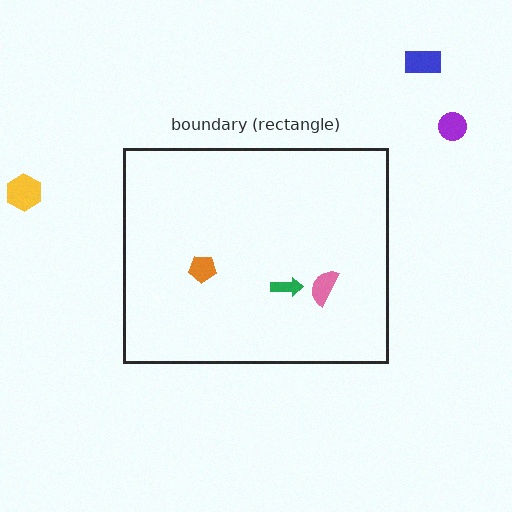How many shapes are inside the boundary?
3 inside, 3 outside.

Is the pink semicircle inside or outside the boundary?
Inside.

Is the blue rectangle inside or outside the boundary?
Outside.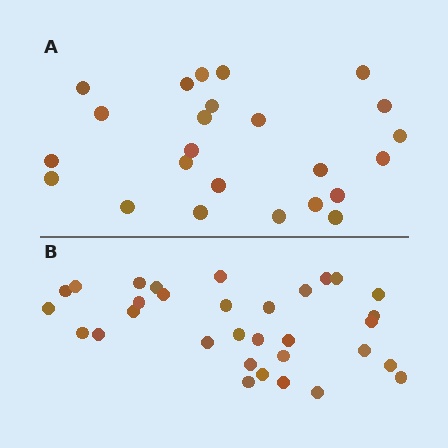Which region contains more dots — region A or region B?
Region B (the bottom region) has more dots.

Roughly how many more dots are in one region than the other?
Region B has roughly 8 or so more dots than region A.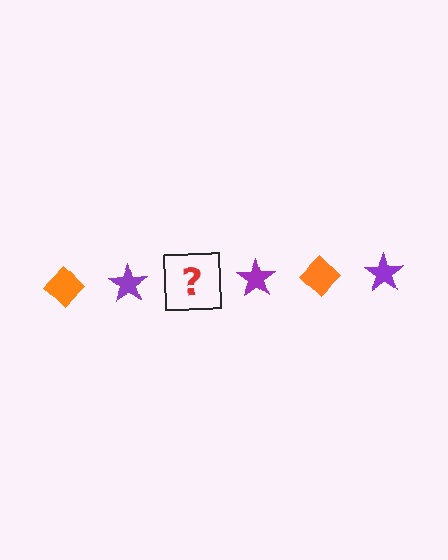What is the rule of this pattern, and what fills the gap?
The rule is that the pattern alternates between orange diamond and purple star. The gap should be filled with an orange diamond.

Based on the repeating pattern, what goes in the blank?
The blank should be an orange diamond.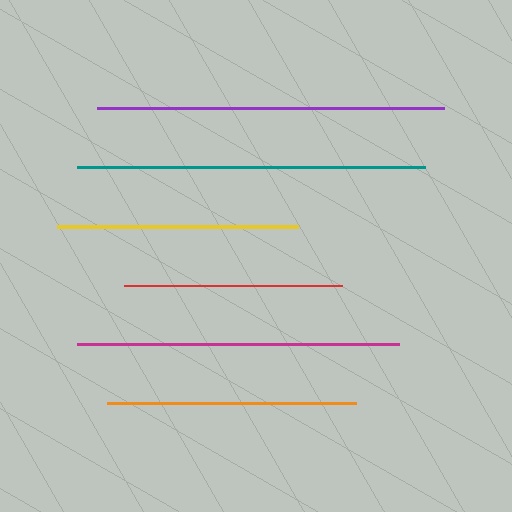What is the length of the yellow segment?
The yellow segment is approximately 242 pixels long.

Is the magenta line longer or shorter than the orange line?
The magenta line is longer than the orange line.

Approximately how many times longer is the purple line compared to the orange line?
The purple line is approximately 1.4 times the length of the orange line.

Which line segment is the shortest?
The red line is the shortest at approximately 218 pixels.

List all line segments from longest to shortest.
From longest to shortest: teal, purple, magenta, orange, yellow, red.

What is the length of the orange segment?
The orange segment is approximately 248 pixels long.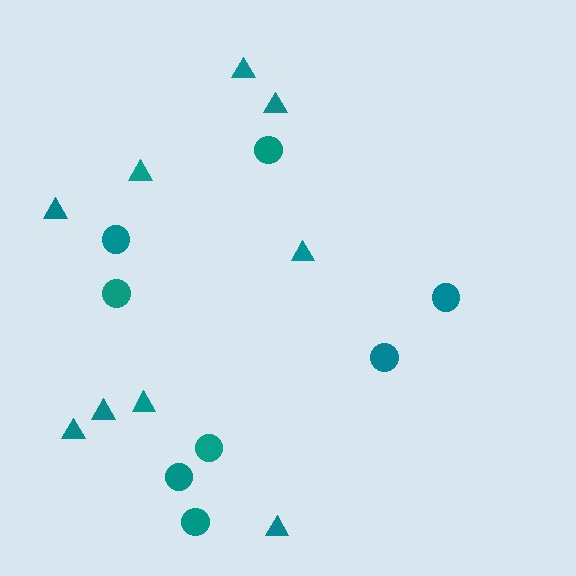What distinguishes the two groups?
There are 2 groups: one group of triangles (9) and one group of circles (8).